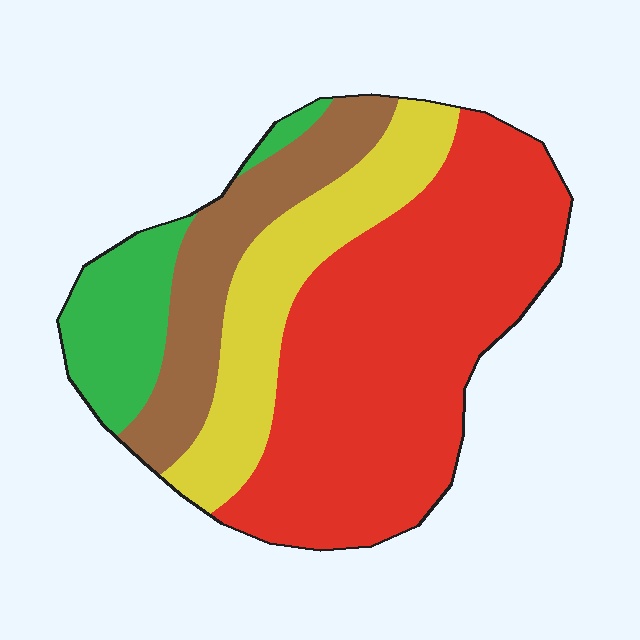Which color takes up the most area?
Red, at roughly 50%.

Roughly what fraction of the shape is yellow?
Yellow takes up about one fifth (1/5) of the shape.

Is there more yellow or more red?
Red.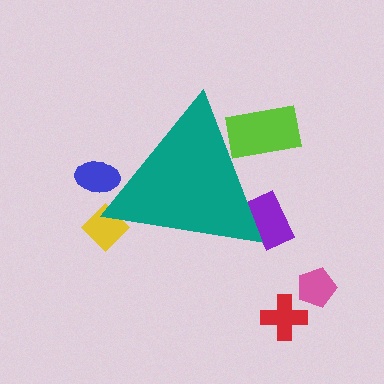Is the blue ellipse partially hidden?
Yes, the blue ellipse is partially hidden behind the teal triangle.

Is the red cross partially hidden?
No, the red cross is fully visible.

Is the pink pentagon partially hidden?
No, the pink pentagon is fully visible.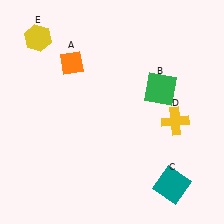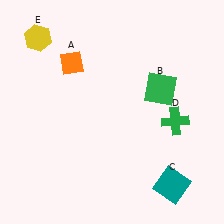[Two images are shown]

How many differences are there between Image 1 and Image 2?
There is 1 difference between the two images.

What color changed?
The cross (D) changed from yellow in Image 1 to green in Image 2.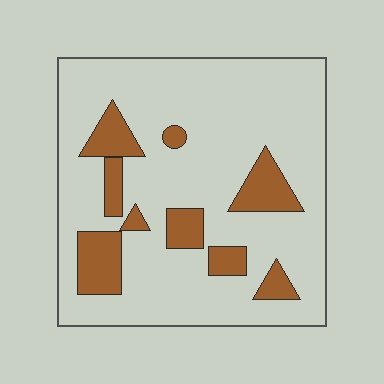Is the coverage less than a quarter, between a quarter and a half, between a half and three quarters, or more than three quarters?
Less than a quarter.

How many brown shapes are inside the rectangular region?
9.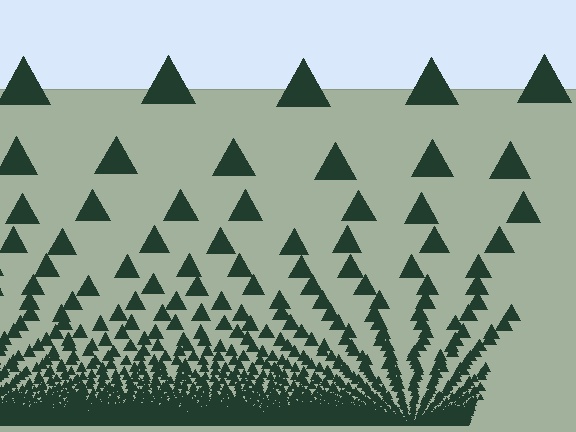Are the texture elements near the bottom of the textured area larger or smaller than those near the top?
Smaller. The gradient is inverted — elements near the bottom are smaller and denser.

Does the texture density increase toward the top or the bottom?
Density increases toward the bottom.